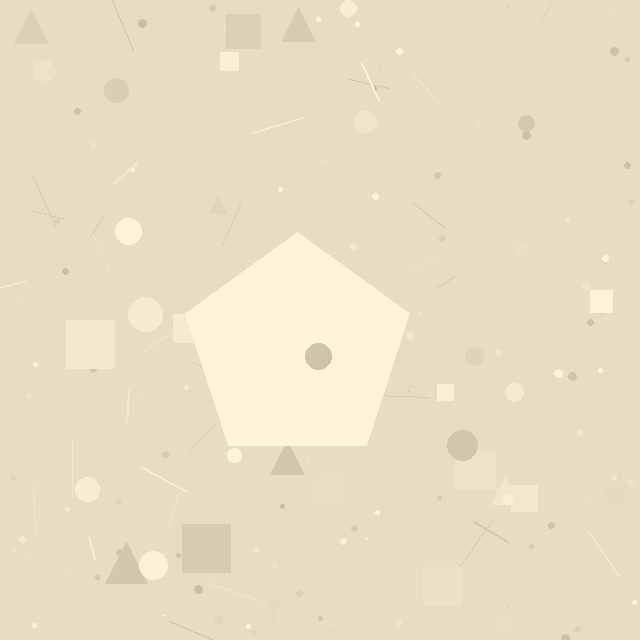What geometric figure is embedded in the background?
A pentagon is embedded in the background.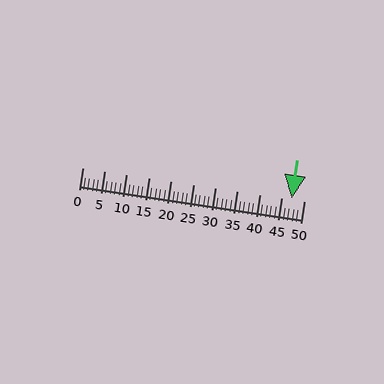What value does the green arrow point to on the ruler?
The green arrow points to approximately 47.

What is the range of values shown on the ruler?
The ruler shows values from 0 to 50.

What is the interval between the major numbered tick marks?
The major tick marks are spaced 5 units apart.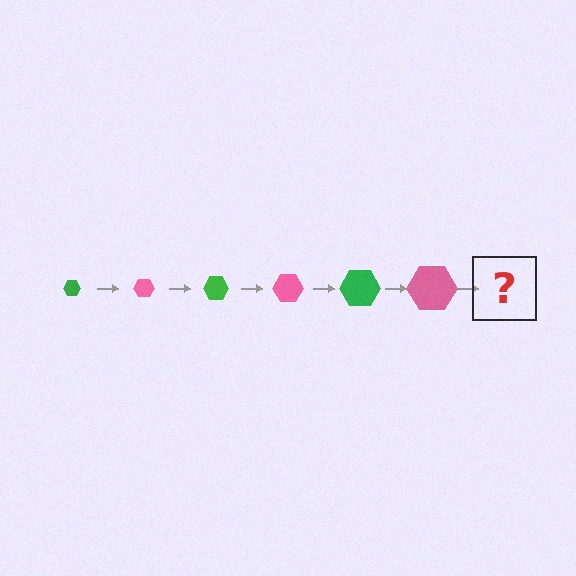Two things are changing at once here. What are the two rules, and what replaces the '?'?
The two rules are that the hexagon grows larger each step and the color cycles through green and pink. The '?' should be a green hexagon, larger than the previous one.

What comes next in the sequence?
The next element should be a green hexagon, larger than the previous one.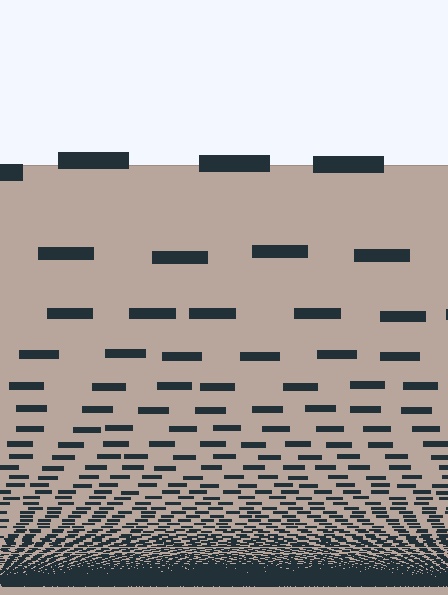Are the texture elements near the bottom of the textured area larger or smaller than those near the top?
Smaller. The gradient is inverted — elements near the bottom are smaller and denser.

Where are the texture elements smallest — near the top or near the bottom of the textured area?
Near the bottom.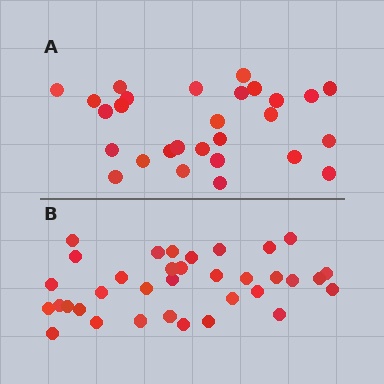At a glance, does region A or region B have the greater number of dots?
Region B (the bottom region) has more dots.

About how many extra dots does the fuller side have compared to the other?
Region B has roughly 8 or so more dots than region A.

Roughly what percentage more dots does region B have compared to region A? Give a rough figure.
About 25% more.